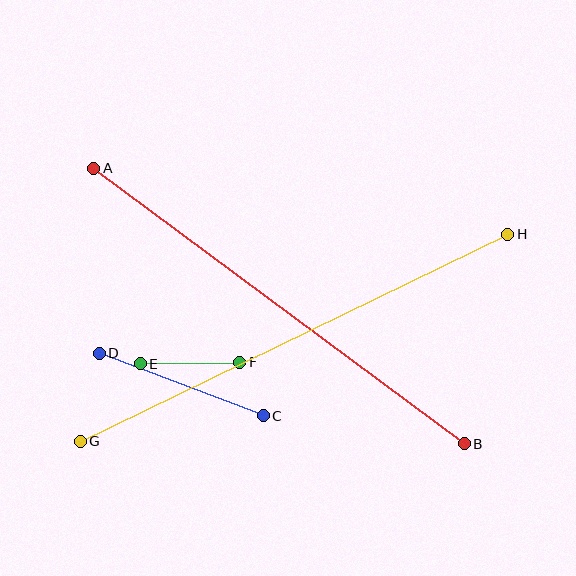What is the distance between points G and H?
The distance is approximately 475 pixels.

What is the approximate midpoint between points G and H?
The midpoint is at approximately (294, 338) pixels.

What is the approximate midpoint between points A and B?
The midpoint is at approximately (279, 306) pixels.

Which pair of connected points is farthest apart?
Points G and H are farthest apart.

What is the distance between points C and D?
The distance is approximately 175 pixels.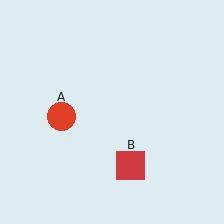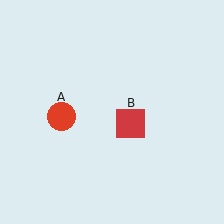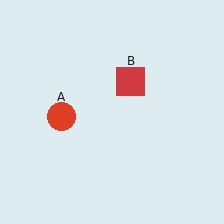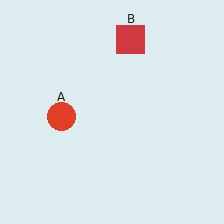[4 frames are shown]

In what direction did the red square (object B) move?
The red square (object B) moved up.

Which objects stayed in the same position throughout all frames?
Red circle (object A) remained stationary.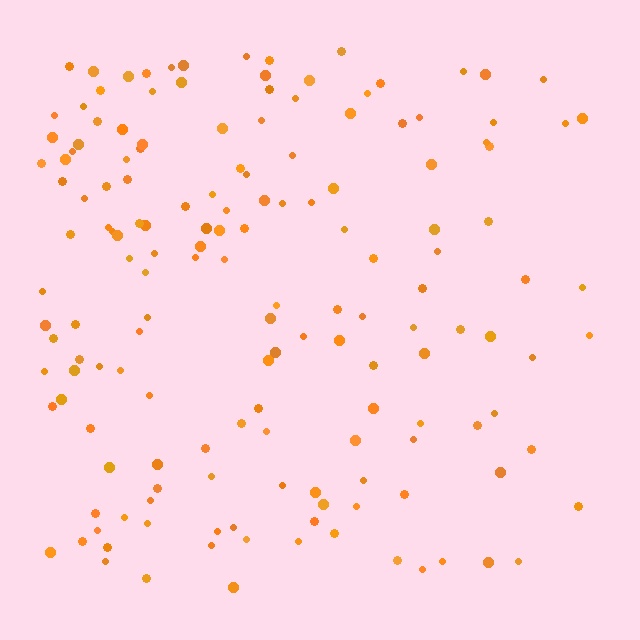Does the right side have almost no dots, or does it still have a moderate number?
Still a moderate number, just noticeably fewer than the left.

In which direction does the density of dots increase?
From right to left, with the left side densest.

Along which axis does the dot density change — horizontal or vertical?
Horizontal.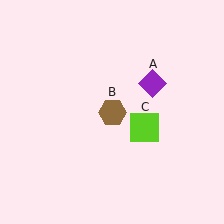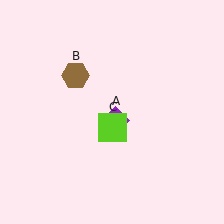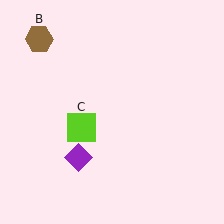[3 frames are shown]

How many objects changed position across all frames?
3 objects changed position: purple diamond (object A), brown hexagon (object B), lime square (object C).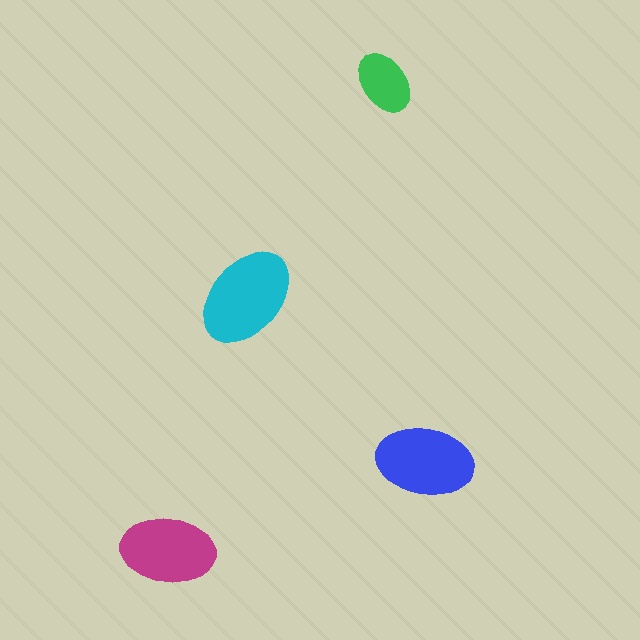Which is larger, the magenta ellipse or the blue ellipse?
The blue one.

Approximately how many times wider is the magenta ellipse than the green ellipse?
About 1.5 times wider.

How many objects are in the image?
There are 4 objects in the image.